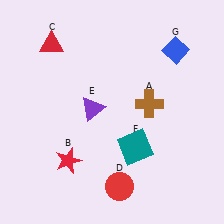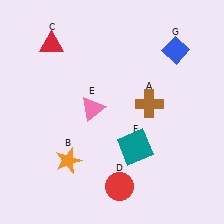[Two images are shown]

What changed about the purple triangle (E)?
In Image 1, E is purple. In Image 2, it changed to pink.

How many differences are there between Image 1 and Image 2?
There are 2 differences between the two images.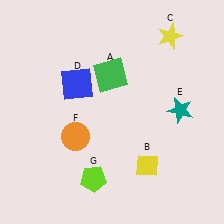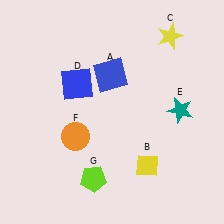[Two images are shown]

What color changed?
The square (A) changed from green in Image 1 to blue in Image 2.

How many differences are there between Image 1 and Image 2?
There is 1 difference between the two images.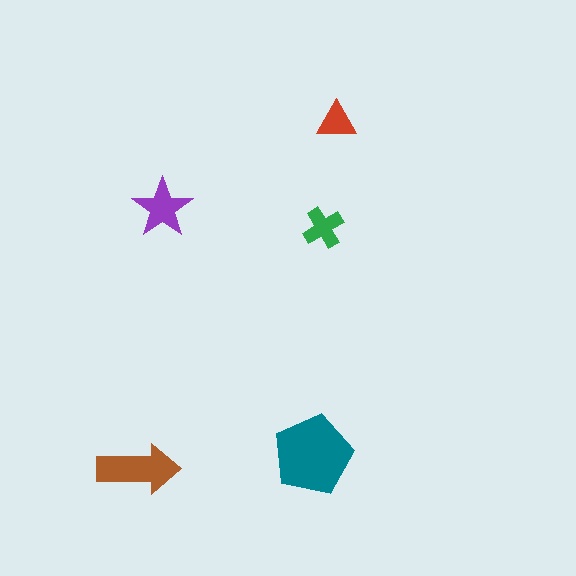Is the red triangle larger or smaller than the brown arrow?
Smaller.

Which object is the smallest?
The red triangle.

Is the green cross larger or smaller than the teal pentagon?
Smaller.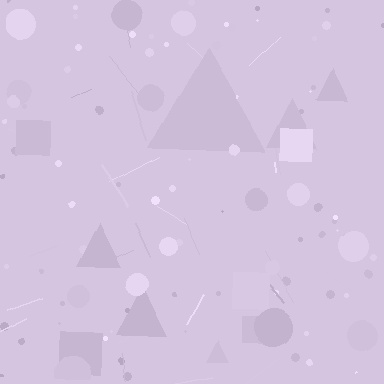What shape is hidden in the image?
A triangle is hidden in the image.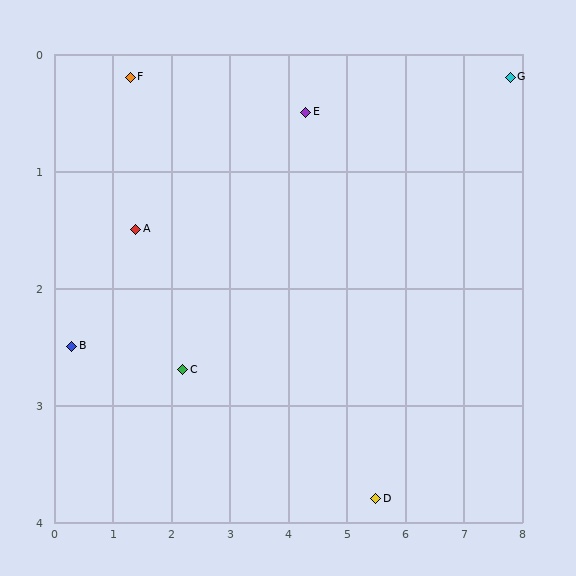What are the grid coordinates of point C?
Point C is at approximately (2.2, 2.7).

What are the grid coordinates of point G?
Point G is at approximately (7.8, 0.2).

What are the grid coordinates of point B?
Point B is at approximately (0.3, 2.5).